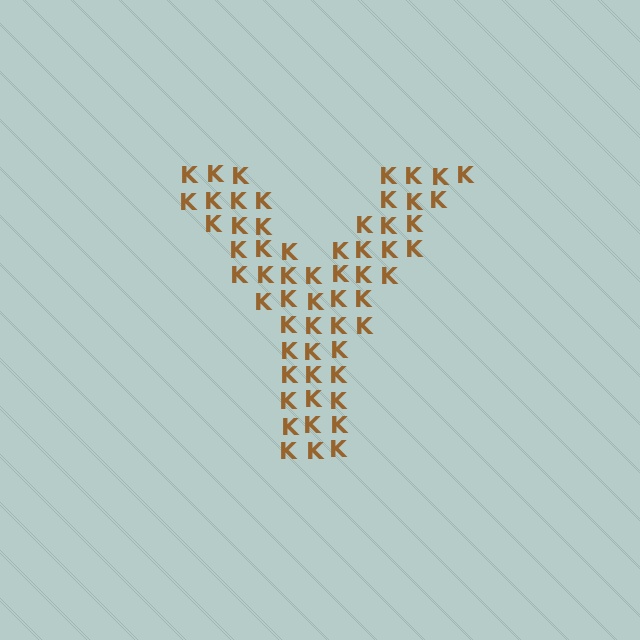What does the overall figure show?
The overall figure shows the letter Y.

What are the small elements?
The small elements are letter K's.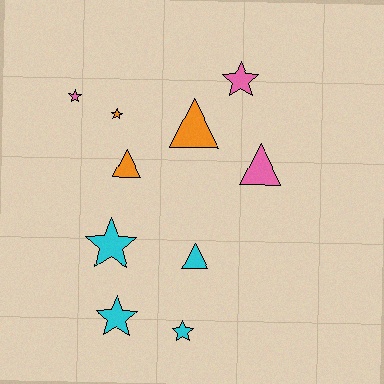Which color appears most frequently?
Cyan, with 4 objects.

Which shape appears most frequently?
Star, with 6 objects.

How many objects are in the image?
There are 10 objects.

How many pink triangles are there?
There is 1 pink triangle.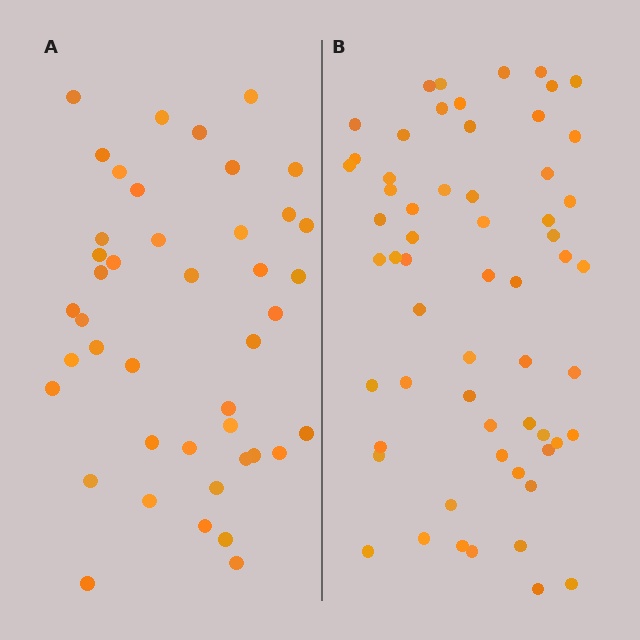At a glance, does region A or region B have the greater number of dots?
Region B (the right region) has more dots.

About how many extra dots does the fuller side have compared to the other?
Region B has approximately 15 more dots than region A.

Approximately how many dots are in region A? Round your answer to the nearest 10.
About 40 dots. (The exact count is 43, which rounds to 40.)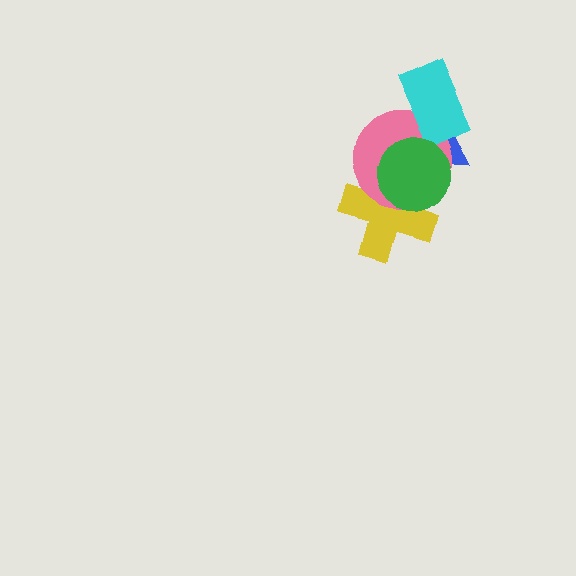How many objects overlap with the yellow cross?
3 objects overlap with the yellow cross.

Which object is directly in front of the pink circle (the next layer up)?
The cyan rectangle is directly in front of the pink circle.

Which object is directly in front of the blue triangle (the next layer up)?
The pink circle is directly in front of the blue triangle.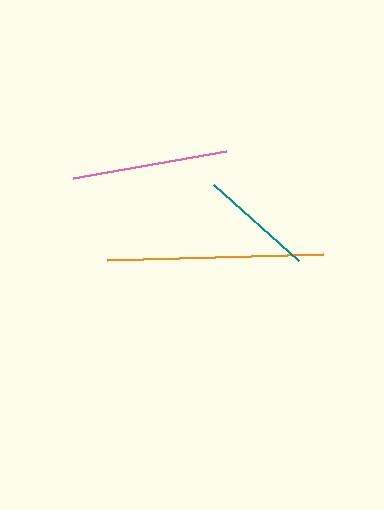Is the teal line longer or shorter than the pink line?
The pink line is longer than the teal line.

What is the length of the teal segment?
The teal segment is approximately 114 pixels long.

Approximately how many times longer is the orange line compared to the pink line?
The orange line is approximately 1.4 times the length of the pink line.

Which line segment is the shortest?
The teal line is the shortest at approximately 114 pixels.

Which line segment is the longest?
The orange line is the longest at approximately 216 pixels.